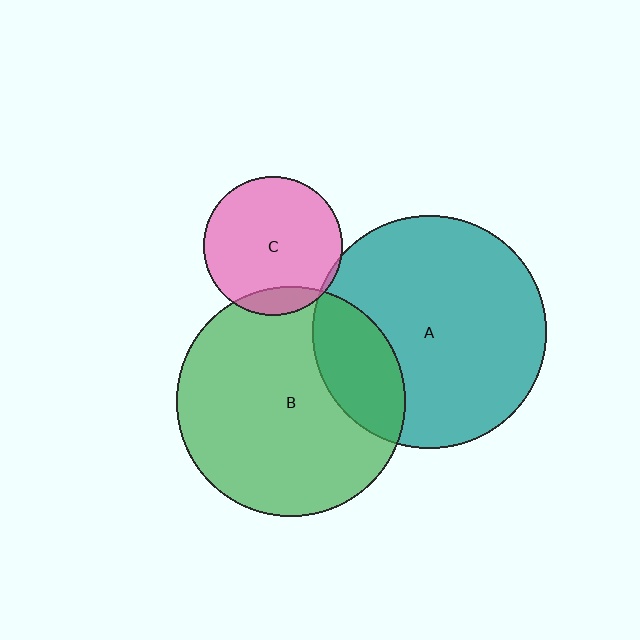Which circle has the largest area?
Circle A (teal).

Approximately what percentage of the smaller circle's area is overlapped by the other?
Approximately 5%.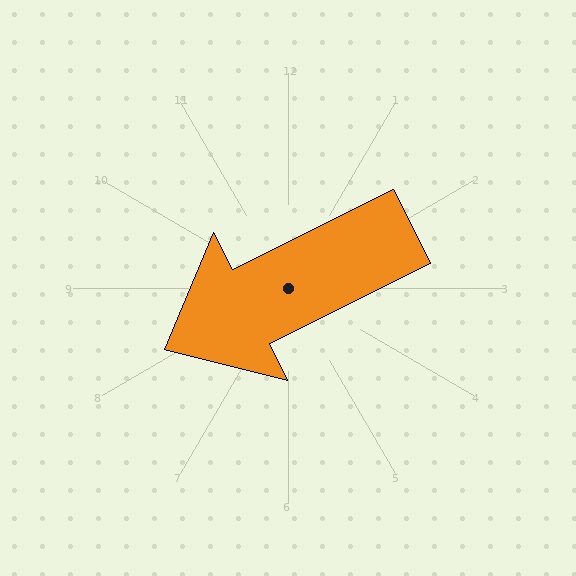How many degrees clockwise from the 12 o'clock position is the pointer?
Approximately 244 degrees.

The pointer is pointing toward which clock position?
Roughly 8 o'clock.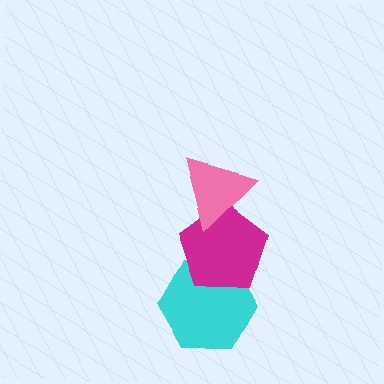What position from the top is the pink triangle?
The pink triangle is 1st from the top.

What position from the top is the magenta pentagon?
The magenta pentagon is 2nd from the top.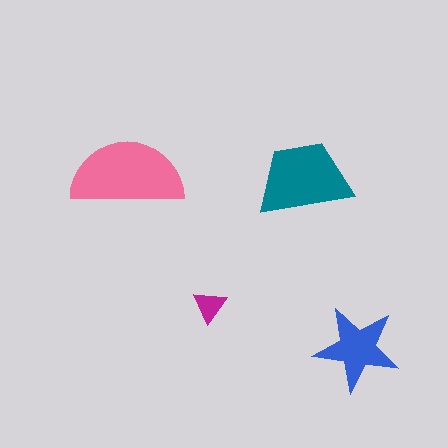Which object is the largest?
The pink semicircle.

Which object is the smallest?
The magenta triangle.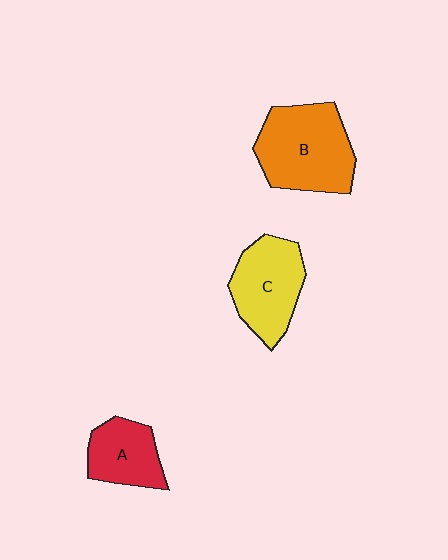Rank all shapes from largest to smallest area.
From largest to smallest: B (orange), C (yellow), A (red).